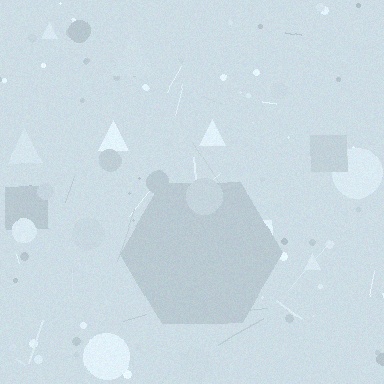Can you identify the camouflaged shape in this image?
The camouflaged shape is a hexagon.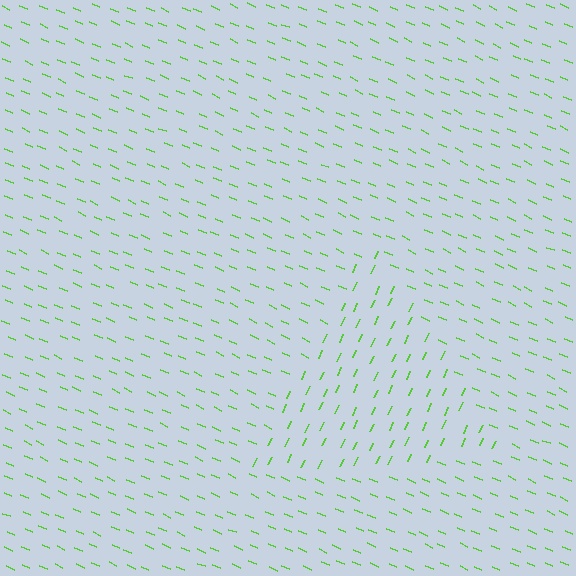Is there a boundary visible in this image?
Yes, there is a texture boundary formed by a change in line orientation.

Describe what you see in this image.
The image is filled with small lime line segments. A triangle region in the image has lines oriented differently from the surrounding lines, creating a visible texture boundary.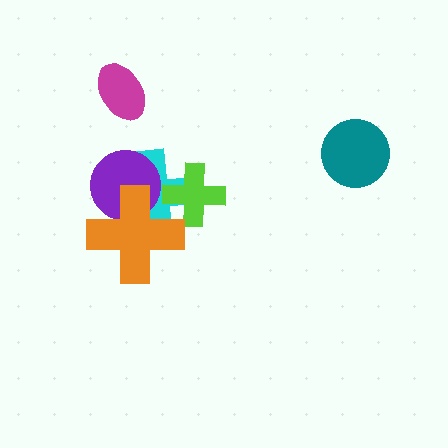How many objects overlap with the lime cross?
2 objects overlap with the lime cross.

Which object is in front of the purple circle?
The orange cross is in front of the purple circle.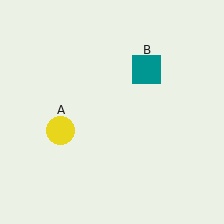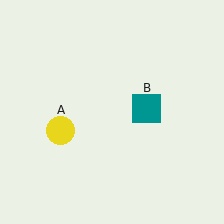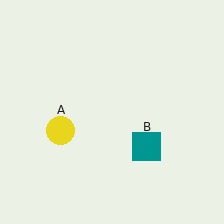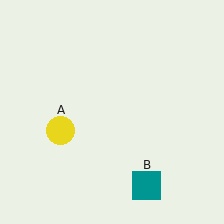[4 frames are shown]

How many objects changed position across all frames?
1 object changed position: teal square (object B).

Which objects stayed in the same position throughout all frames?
Yellow circle (object A) remained stationary.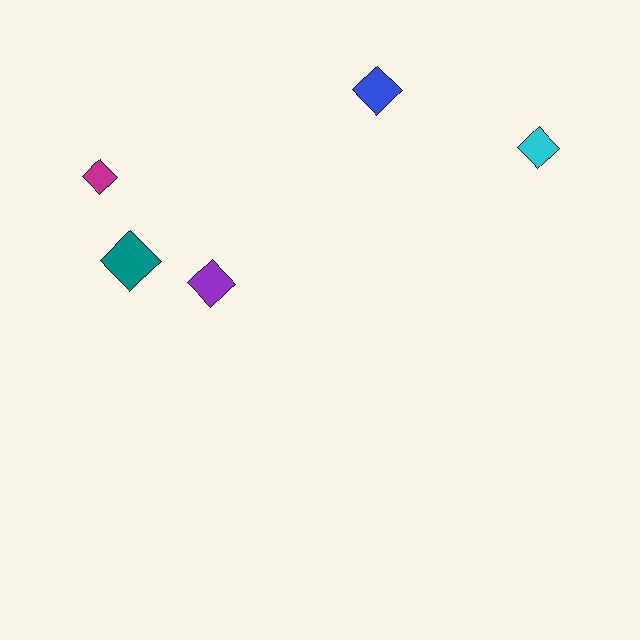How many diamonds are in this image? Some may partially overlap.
There are 5 diamonds.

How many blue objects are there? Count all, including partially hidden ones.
There is 1 blue object.